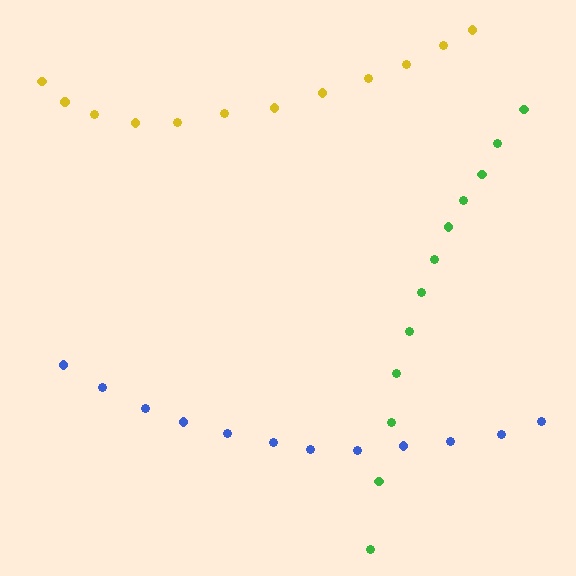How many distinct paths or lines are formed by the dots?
There are 3 distinct paths.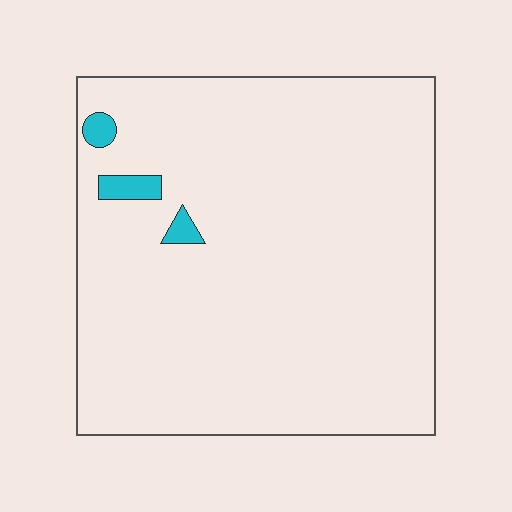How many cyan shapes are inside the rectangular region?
3.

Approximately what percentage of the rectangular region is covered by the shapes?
Approximately 5%.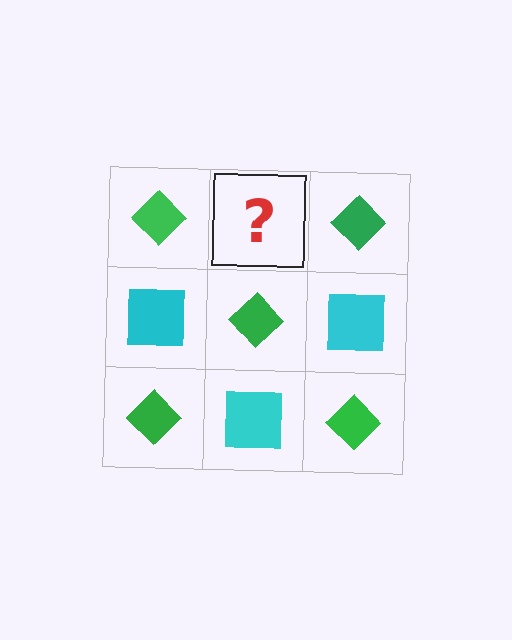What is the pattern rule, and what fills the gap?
The rule is that it alternates green diamond and cyan square in a checkerboard pattern. The gap should be filled with a cyan square.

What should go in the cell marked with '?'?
The missing cell should contain a cyan square.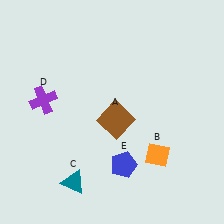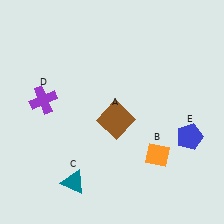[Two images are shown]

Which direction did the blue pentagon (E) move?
The blue pentagon (E) moved right.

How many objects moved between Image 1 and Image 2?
1 object moved between the two images.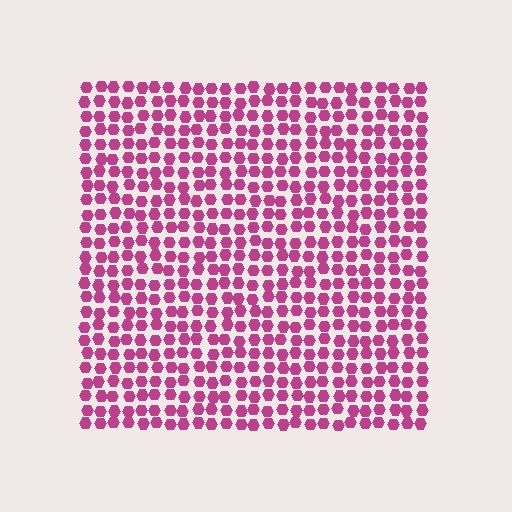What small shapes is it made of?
It is made of small hexagons.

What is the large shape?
The large shape is a square.